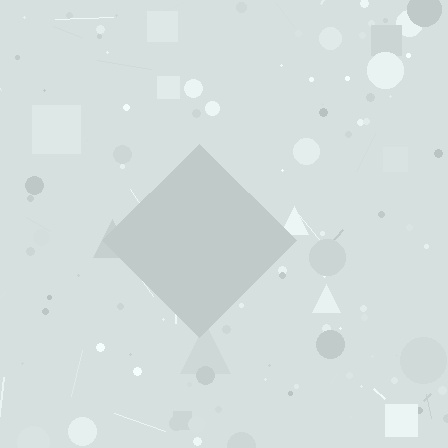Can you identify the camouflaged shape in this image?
The camouflaged shape is a diamond.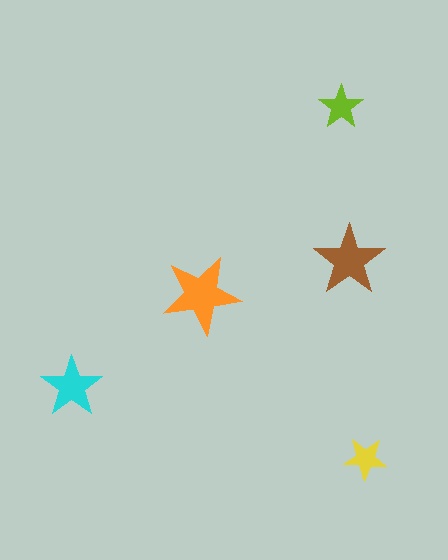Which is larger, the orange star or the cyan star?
The orange one.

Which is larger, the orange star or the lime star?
The orange one.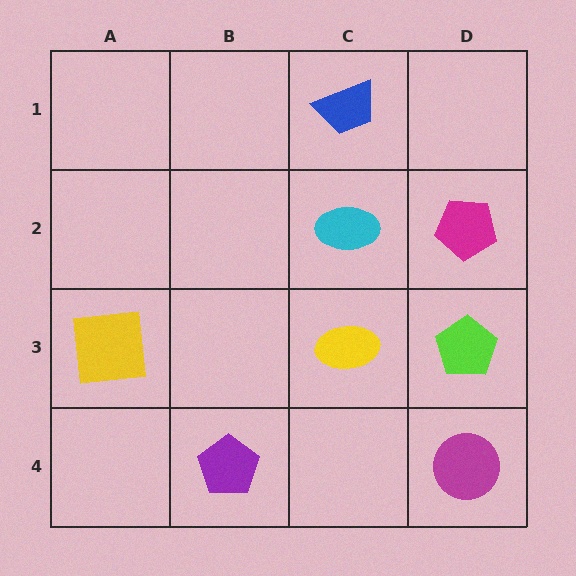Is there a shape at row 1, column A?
No, that cell is empty.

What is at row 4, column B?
A purple pentagon.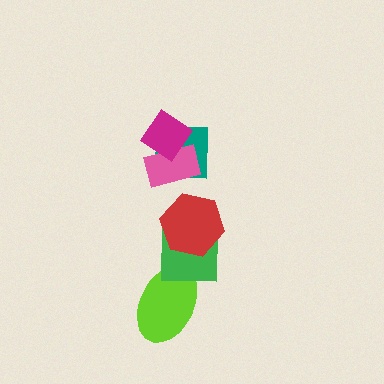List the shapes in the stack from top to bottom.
From top to bottom: the magenta diamond, the pink rectangle, the teal square, the red hexagon, the green square, the lime ellipse.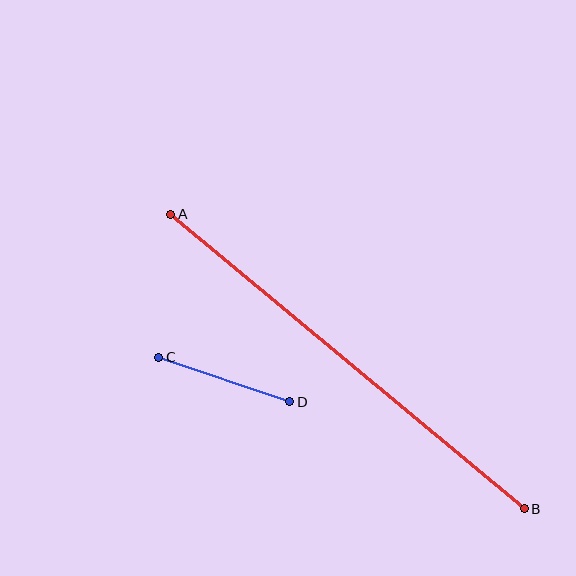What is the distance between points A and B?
The distance is approximately 460 pixels.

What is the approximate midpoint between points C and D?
The midpoint is at approximately (224, 380) pixels.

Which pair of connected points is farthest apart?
Points A and B are farthest apart.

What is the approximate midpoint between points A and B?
The midpoint is at approximately (348, 362) pixels.